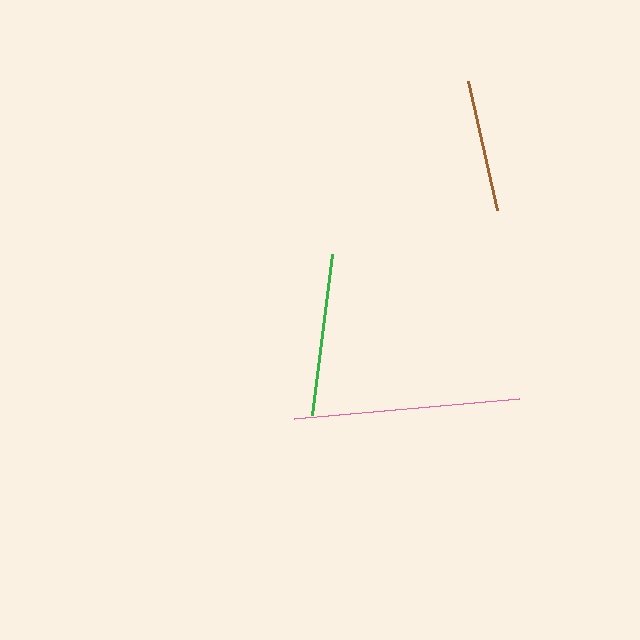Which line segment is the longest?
The pink line is the longest at approximately 226 pixels.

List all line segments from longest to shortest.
From longest to shortest: pink, green, brown.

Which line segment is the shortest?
The brown line is the shortest at approximately 133 pixels.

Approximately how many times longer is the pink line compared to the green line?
The pink line is approximately 1.4 times the length of the green line.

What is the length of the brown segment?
The brown segment is approximately 133 pixels long.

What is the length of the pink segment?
The pink segment is approximately 226 pixels long.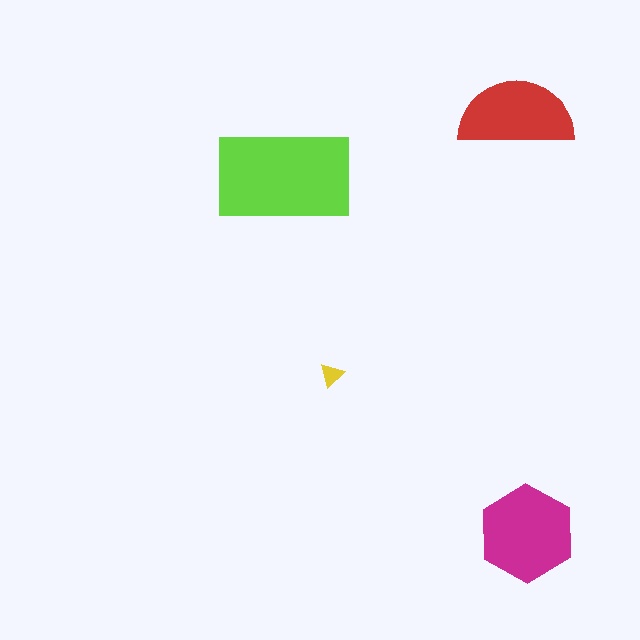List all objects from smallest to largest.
The yellow triangle, the red semicircle, the magenta hexagon, the lime rectangle.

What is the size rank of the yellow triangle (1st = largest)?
4th.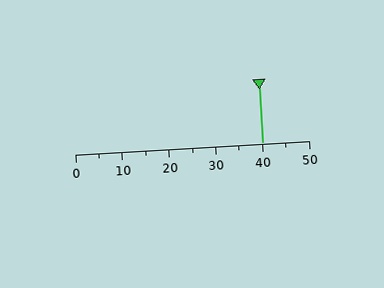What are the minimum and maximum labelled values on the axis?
The axis runs from 0 to 50.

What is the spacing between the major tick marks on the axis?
The major ticks are spaced 10 apart.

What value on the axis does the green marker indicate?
The marker indicates approximately 40.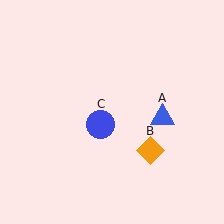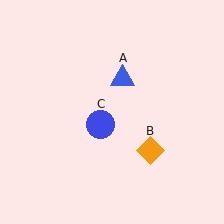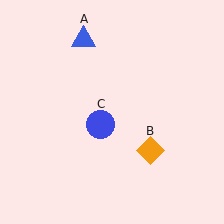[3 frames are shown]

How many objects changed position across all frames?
1 object changed position: blue triangle (object A).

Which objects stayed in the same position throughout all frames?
Orange diamond (object B) and blue circle (object C) remained stationary.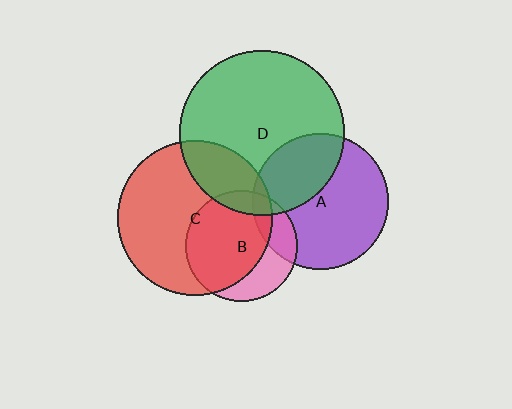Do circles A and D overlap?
Yes.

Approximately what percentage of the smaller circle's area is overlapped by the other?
Approximately 35%.